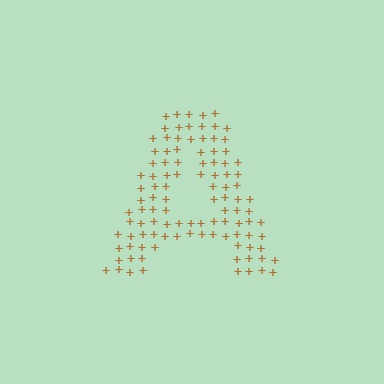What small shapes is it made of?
It is made of small plus signs.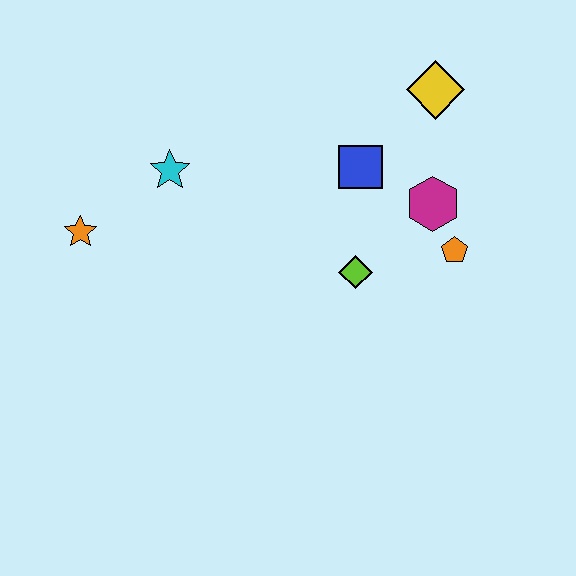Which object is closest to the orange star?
The cyan star is closest to the orange star.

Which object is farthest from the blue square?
The orange star is farthest from the blue square.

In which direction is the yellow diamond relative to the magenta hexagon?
The yellow diamond is above the magenta hexagon.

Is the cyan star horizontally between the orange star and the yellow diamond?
Yes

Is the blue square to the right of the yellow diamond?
No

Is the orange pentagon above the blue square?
No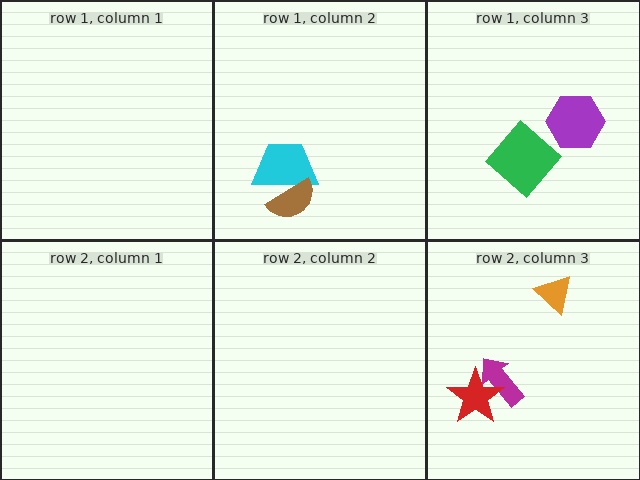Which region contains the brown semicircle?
The row 1, column 2 region.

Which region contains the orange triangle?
The row 2, column 3 region.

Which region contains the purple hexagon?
The row 1, column 3 region.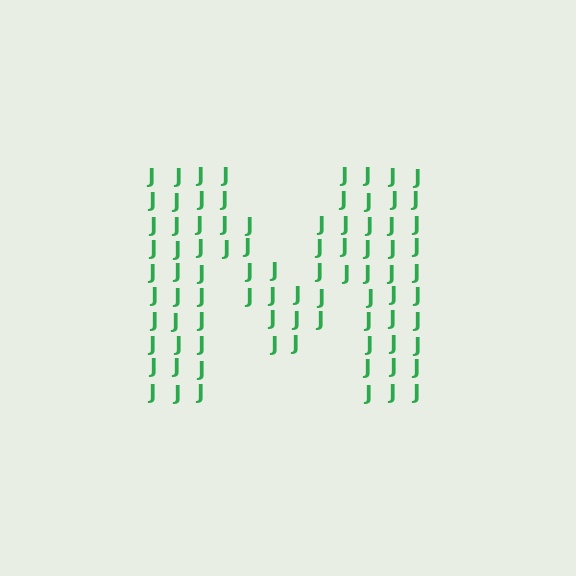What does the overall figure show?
The overall figure shows the letter M.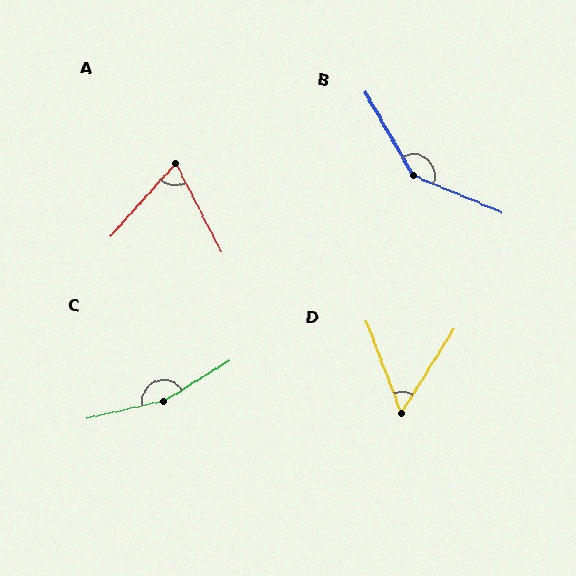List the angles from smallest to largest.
D (53°), A (69°), B (143°), C (161°).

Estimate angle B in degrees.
Approximately 143 degrees.